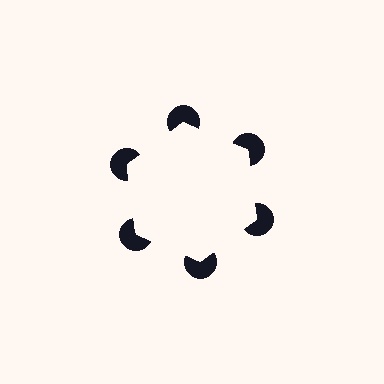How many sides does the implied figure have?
6 sides.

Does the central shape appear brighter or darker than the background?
It typically appears slightly brighter than the background, even though no actual brightness change is drawn.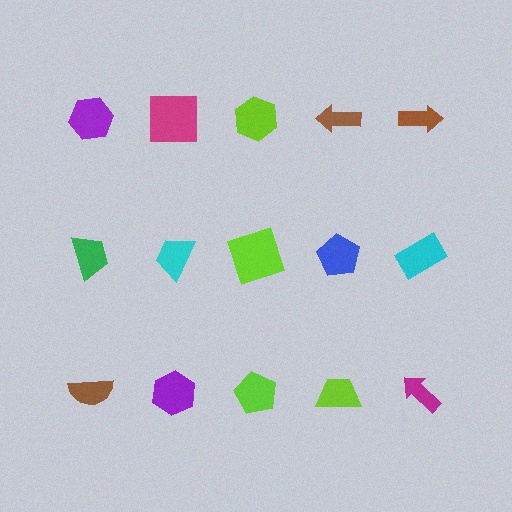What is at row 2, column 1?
A green trapezoid.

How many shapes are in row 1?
5 shapes.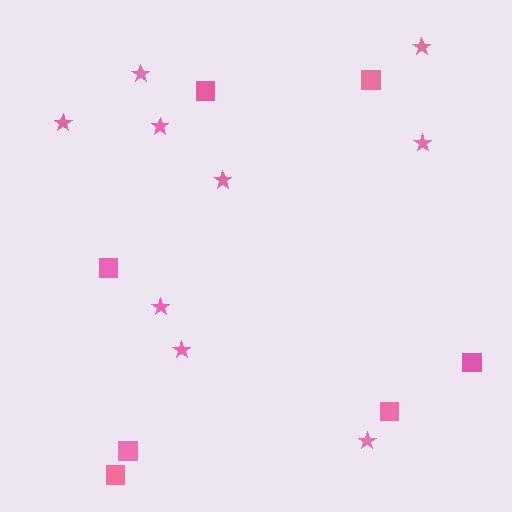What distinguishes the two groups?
There are 2 groups: one group of stars (9) and one group of squares (7).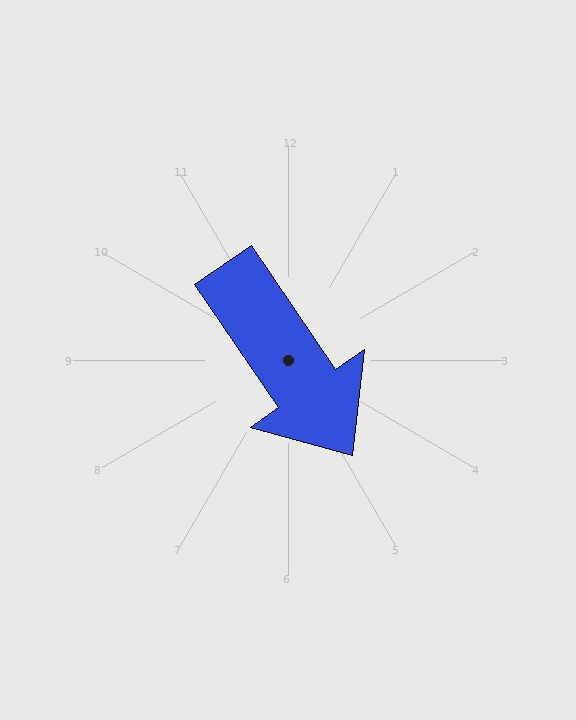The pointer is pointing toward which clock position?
Roughly 5 o'clock.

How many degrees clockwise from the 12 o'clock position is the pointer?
Approximately 146 degrees.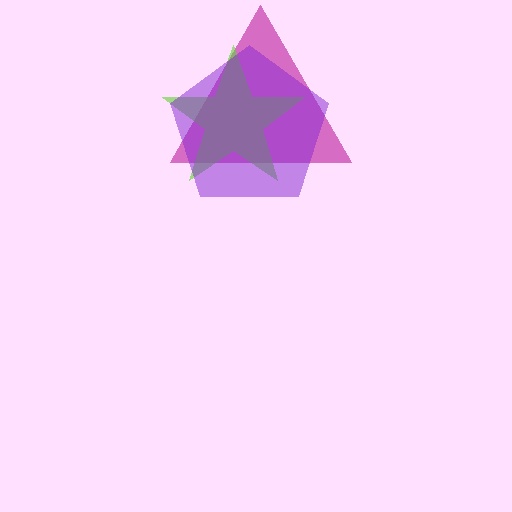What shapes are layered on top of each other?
The layered shapes are: a magenta triangle, a lime star, a purple pentagon.